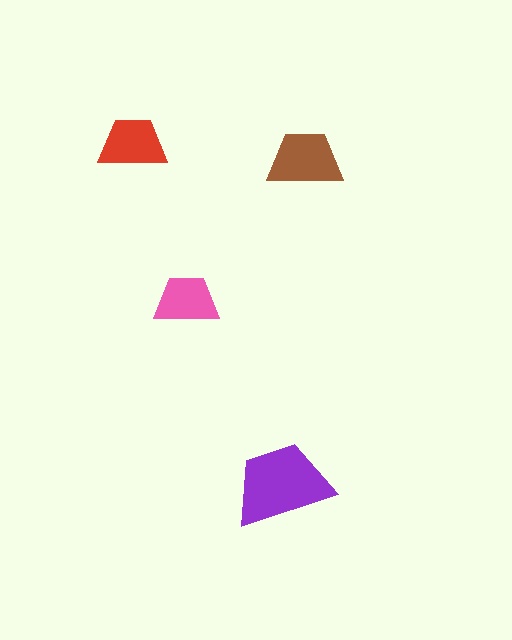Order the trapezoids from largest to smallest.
the purple one, the brown one, the red one, the pink one.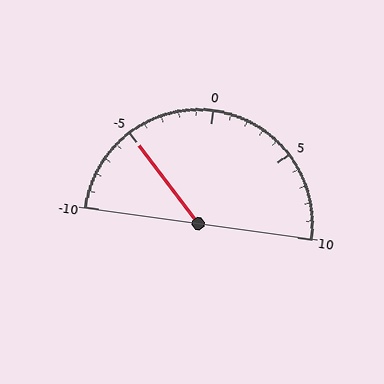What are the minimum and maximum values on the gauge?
The gauge ranges from -10 to 10.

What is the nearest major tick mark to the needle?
The nearest major tick mark is -5.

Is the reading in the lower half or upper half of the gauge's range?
The reading is in the lower half of the range (-10 to 10).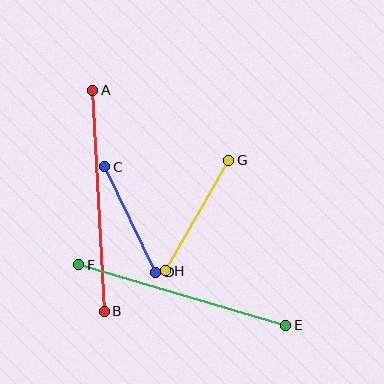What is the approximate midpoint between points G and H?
The midpoint is at approximately (197, 216) pixels.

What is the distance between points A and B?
The distance is approximately 222 pixels.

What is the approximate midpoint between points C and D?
The midpoint is at approximately (130, 219) pixels.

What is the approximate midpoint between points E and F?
The midpoint is at approximately (182, 295) pixels.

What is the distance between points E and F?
The distance is approximately 216 pixels.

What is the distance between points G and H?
The distance is approximately 127 pixels.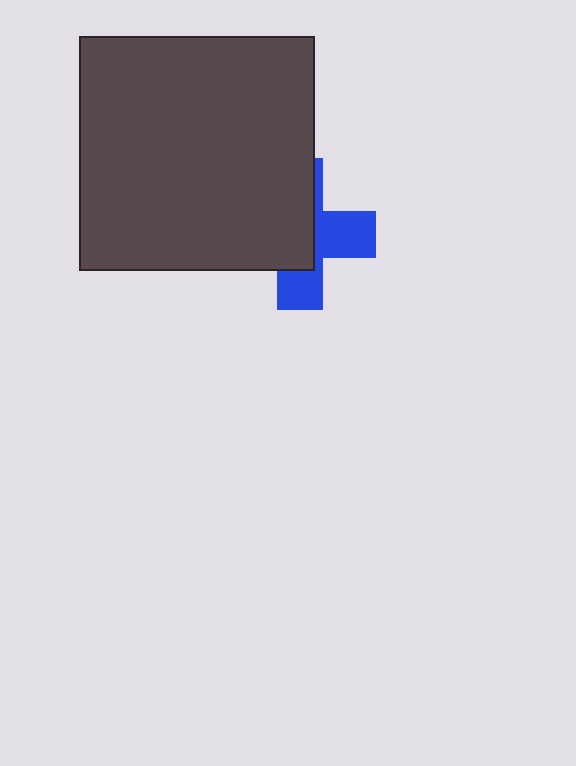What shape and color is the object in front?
The object in front is a dark gray square.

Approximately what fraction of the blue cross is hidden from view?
Roughly 57% of the blue cross is hidden behind the dark gray square.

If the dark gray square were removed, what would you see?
You would see the complete blue cross.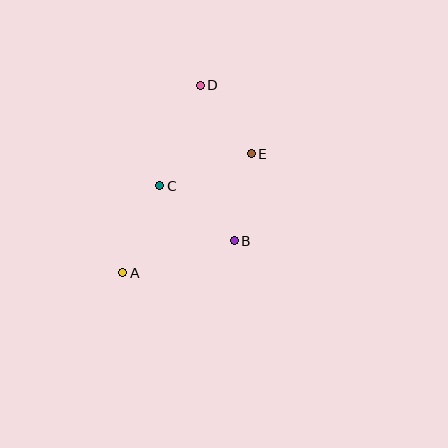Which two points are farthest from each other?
Points A and D are farthest from each other.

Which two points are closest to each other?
Points D and E are closest to each other.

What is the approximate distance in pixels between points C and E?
The distance between C and E is approximately 97 pixels.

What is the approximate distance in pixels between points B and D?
The distance between B and D is approximately 159 pixels.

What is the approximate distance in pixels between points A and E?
The distance between A and E is approximately 175 pixels.